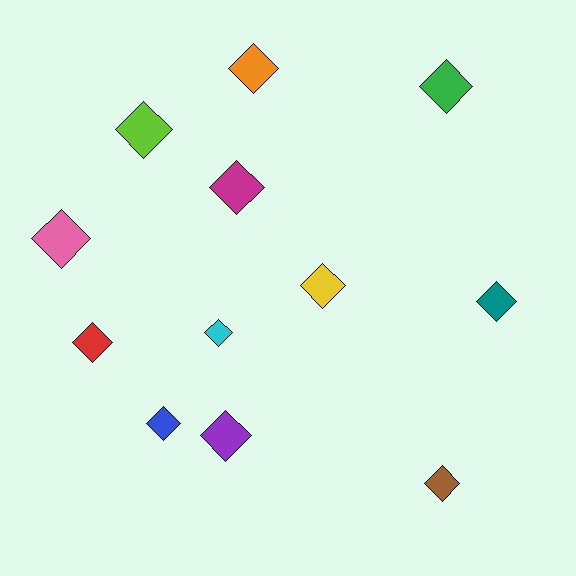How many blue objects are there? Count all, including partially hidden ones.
There is 1 blue object.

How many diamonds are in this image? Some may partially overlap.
There are 12 diamonds.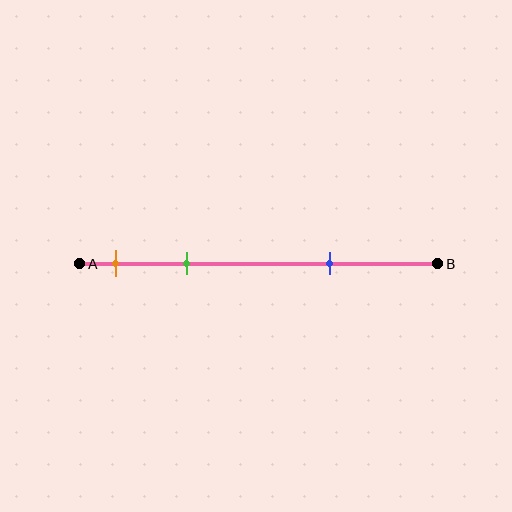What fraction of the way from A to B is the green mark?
The green mark is approximately 30% (0.3) of the way from A to B.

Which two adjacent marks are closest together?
The orange and green marks are the closest adjacent pair.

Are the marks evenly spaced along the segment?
No, the marks are not evenly spaced.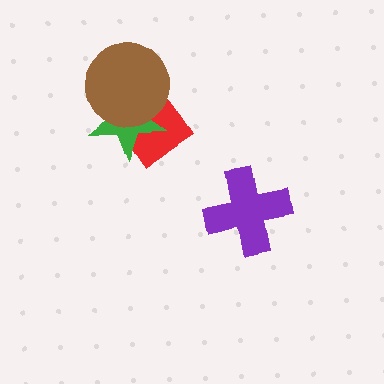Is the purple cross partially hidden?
No, no other shape covers it.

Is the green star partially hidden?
Yes, it is partially covered by another shape.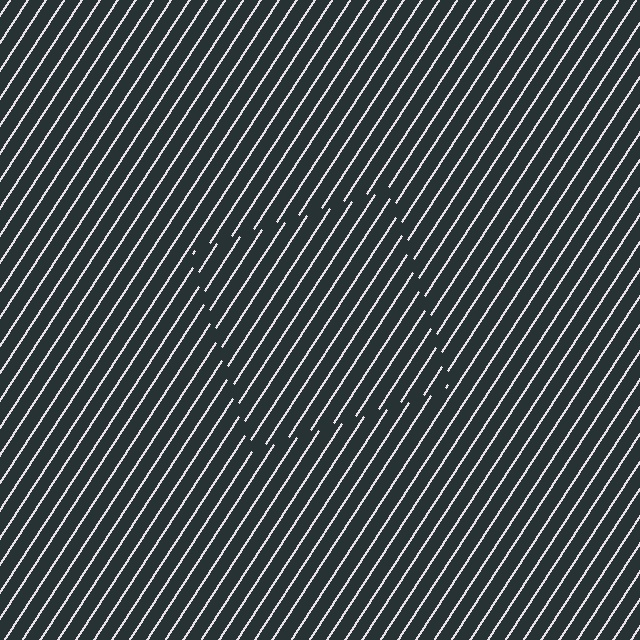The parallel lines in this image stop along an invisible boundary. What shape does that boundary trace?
An illusory square. The interior of the shape contains the same grating, shifted by half a period — the contour is defined by the phase discontinuity where line-ends from the inner and outer gratings abut.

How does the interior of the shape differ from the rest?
The interior of the shape contains the same grating, shifted by half a period — the contour is defined by the phase discontinuity where line-ends from the inner and outer gratings abut.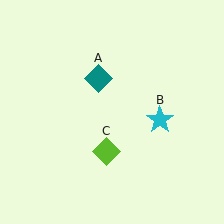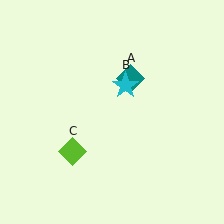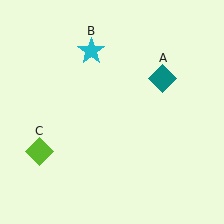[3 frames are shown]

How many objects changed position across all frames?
3 objects changed position: teal diamond (object A), cyan star (object B), lime diamond (object C).